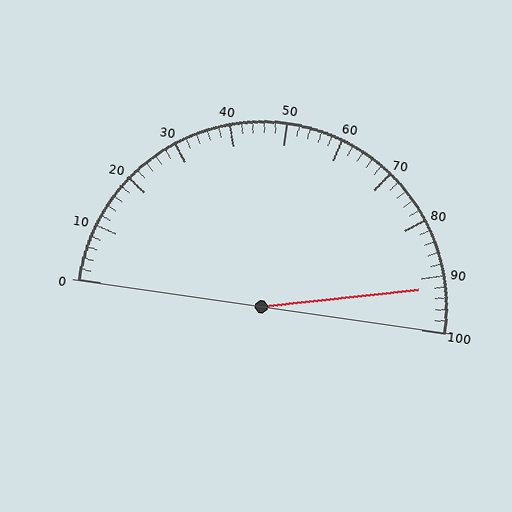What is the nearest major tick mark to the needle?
The nearest major tick mark is 90.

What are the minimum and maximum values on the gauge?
The gauge ranges from 0 to 100.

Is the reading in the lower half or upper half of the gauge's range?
The reading is in the upper half of the range (0 to 100).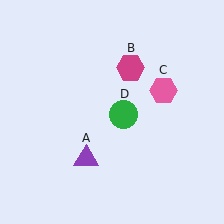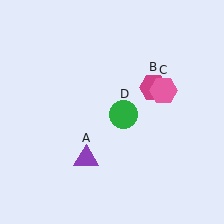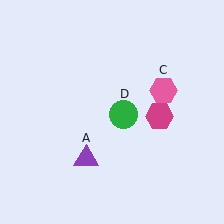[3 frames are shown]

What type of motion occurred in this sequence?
The magenta hexagon (object B) rotated clockwise around the center of the scene.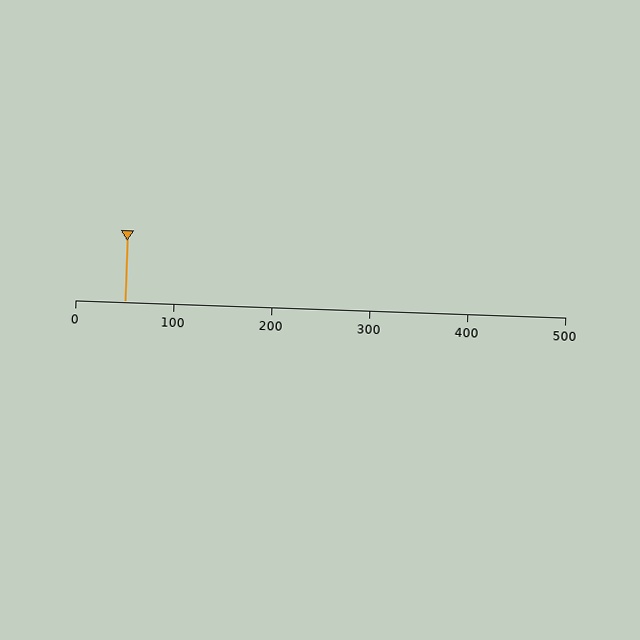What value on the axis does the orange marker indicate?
The marker indicates approximately 50.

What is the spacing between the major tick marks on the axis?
The major ticks are spaced 100 apart.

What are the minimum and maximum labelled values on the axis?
The axis runs from 0 to 500.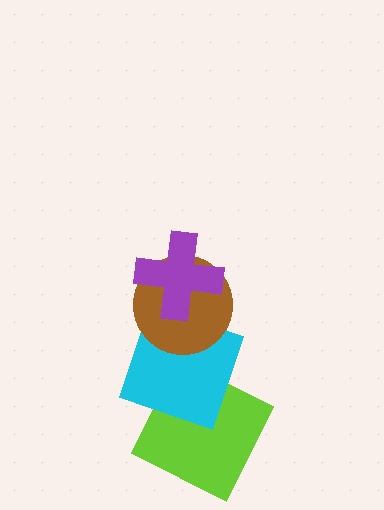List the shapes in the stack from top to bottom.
From top to bottom: the purple cross, the brown circle, the cyan square, the lime square.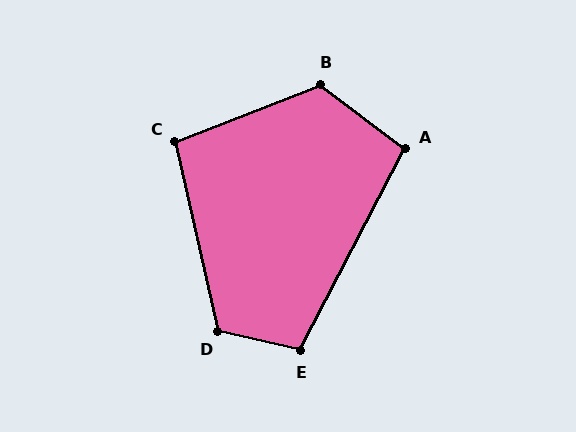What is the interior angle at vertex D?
Approximately 116 degrees (obtuse).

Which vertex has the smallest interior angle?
C, at approximately 99 degrees.